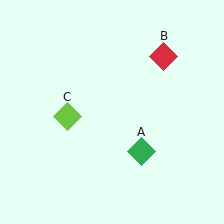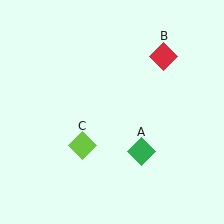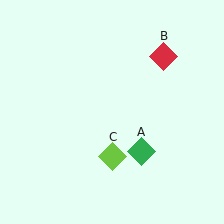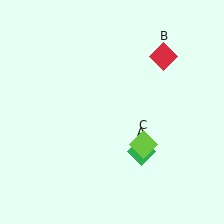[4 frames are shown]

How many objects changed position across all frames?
1 object changed position: lime diamond (object C).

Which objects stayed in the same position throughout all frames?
Green diamond (object A) and red diamond (object B) remained stationary.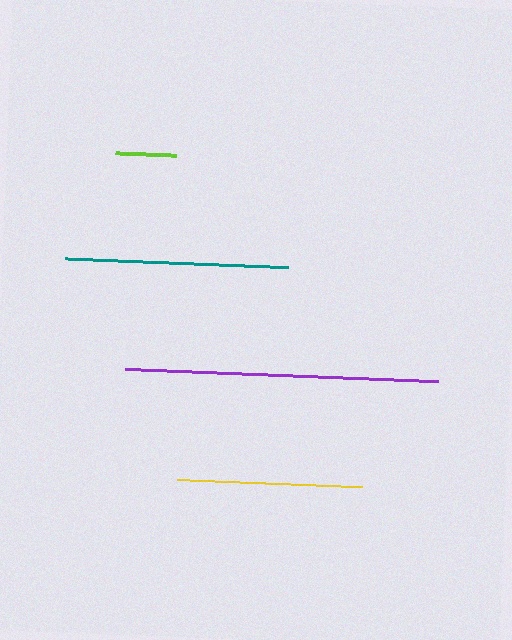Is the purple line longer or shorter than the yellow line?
The purple line is longer than the yellow line.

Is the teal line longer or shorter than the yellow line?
The teal line is longer than the yellow line.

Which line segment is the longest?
The purple line is the longest at approximately 312 pixels.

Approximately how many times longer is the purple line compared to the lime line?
The purple line is approximately 5.1 times the length of the lime line.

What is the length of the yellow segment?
The yellow segment is approximately 186 pixels long.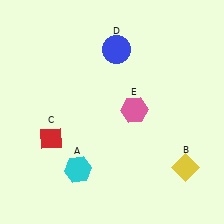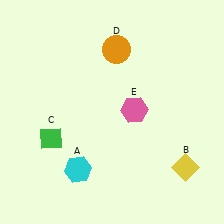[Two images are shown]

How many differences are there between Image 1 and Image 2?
There are 2 differences between the two images.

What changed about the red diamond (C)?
In Image 1, C is red. In Image 2, it changed to green.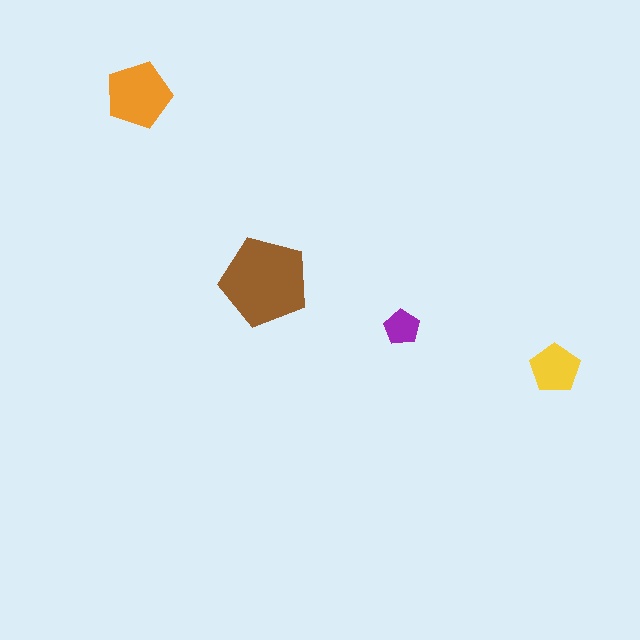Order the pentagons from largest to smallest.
the brown one, the orange one, the yellow one, the purple one.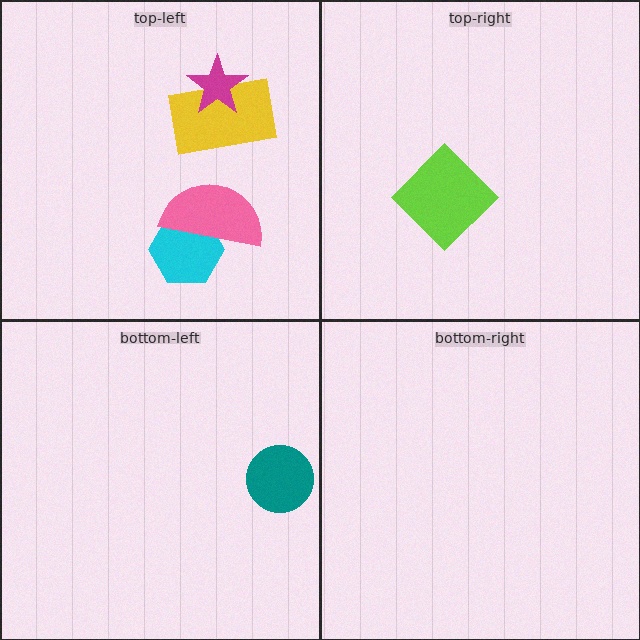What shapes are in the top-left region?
The yellow rectangle, the magenta star, the cyan hexagon, the pink semicircle.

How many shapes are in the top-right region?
1.